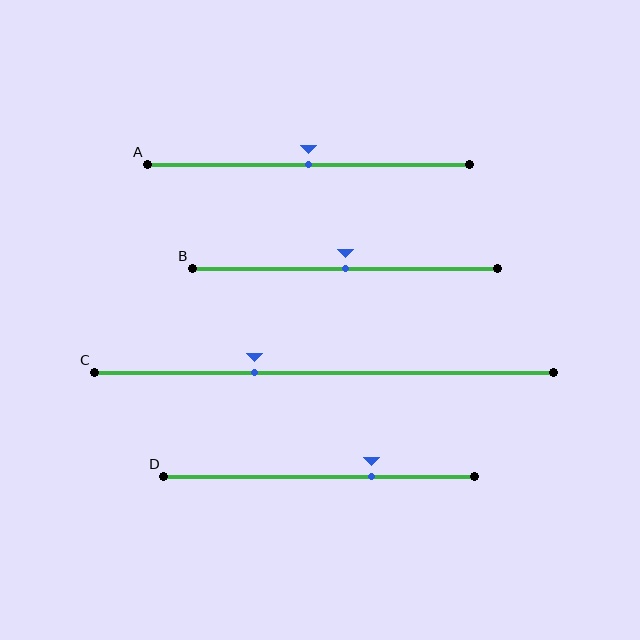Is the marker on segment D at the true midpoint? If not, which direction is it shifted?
No, the marker on segment D is shifted to the right by about 17% of the segment length.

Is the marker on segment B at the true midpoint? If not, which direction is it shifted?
Yes, the marker on segment B is at the true midpoint.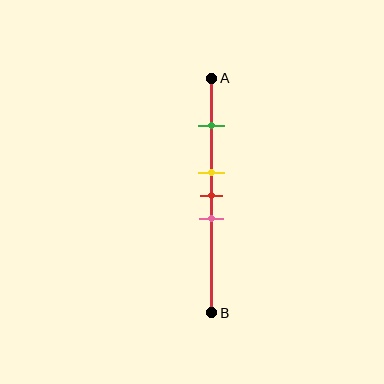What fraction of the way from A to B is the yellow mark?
The yellow mark is approximately 40% (0.4) of the way from A to B.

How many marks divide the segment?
There are 4 marks dividing the segment.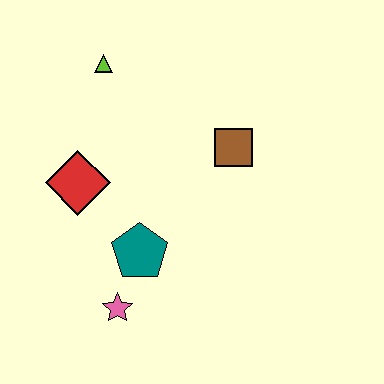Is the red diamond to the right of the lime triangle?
No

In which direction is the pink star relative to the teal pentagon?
The pink star is below the teal pentagon.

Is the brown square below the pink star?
No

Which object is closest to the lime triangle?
The red diamond is closest to the lime triangle.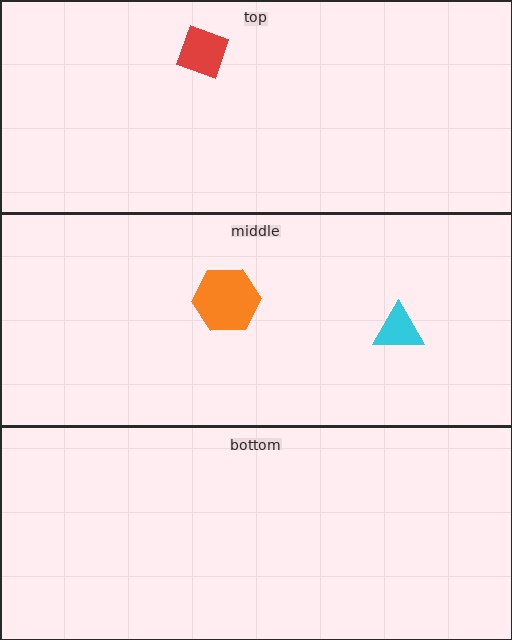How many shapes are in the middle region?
2.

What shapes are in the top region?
The red diamond.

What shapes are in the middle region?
The orange hexagon, the cyan triangle.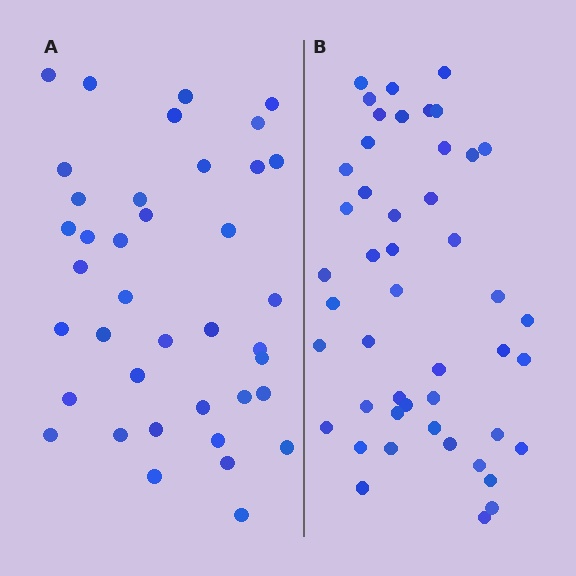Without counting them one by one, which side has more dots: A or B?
Region B (the right region) has more dots.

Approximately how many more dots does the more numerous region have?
Region B has roughly 8 or so more dots than region A.